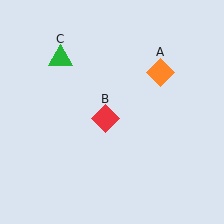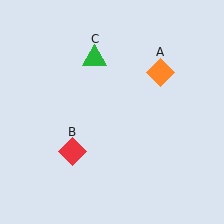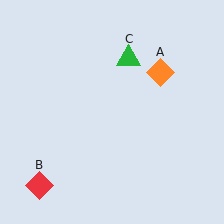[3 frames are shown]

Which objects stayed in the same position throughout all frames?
Orange diamond (object A) remained stationary.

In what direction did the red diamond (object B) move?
The red diamond (object B) moved down and to the left.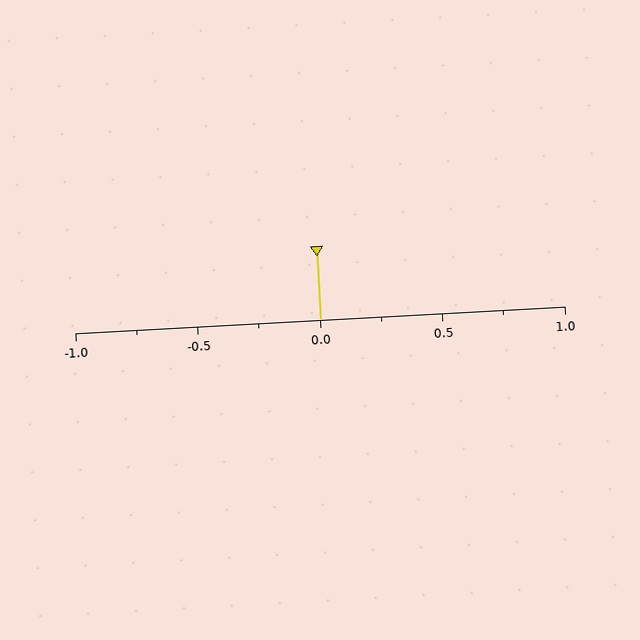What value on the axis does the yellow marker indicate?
The marker indicates approximately 0.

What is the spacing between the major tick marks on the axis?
The major ticks are spaced 0.5 apart.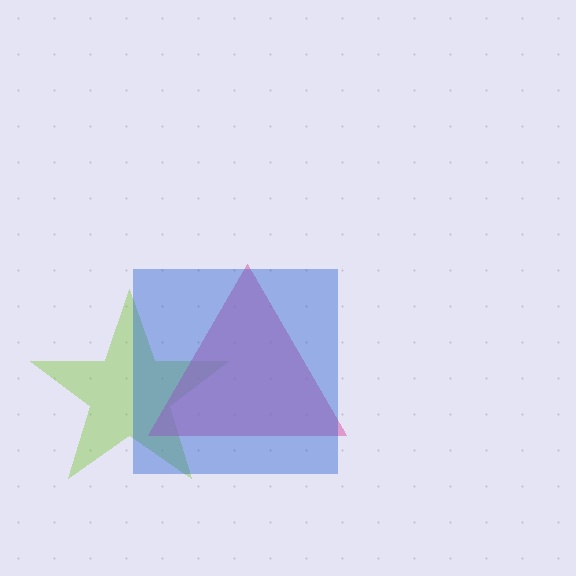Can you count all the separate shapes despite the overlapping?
Yes, there are 3 separate shapes.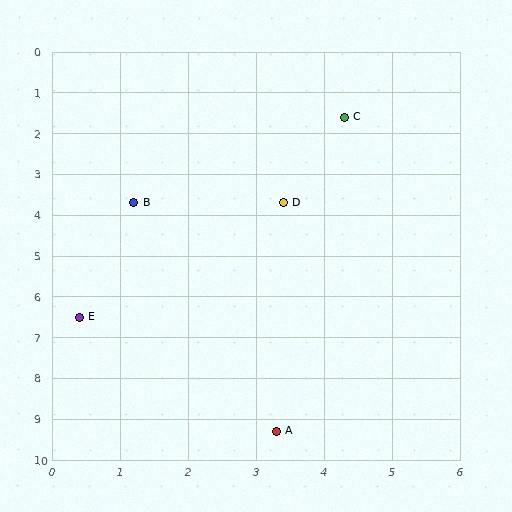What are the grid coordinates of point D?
Point D is at approximately (3.4, 3.7).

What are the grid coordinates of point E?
Point E is at approximately (0.4, 6.5).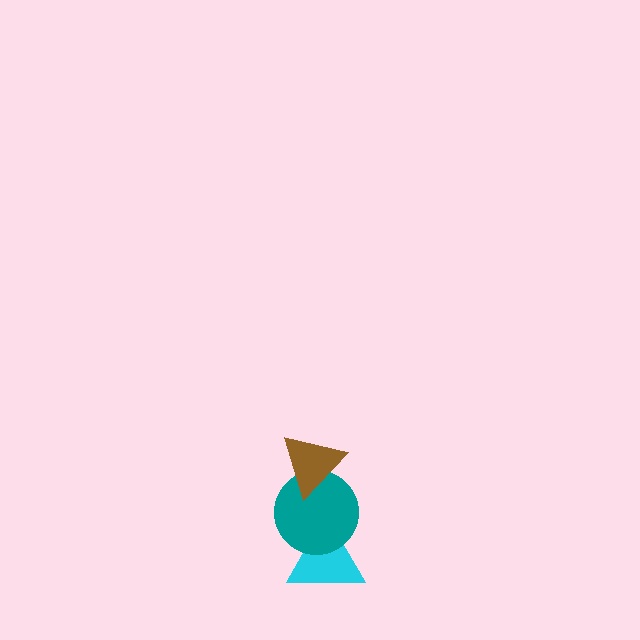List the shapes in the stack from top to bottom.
From top to bottom: the brown triangle, the teal circle, the cyan triangle.